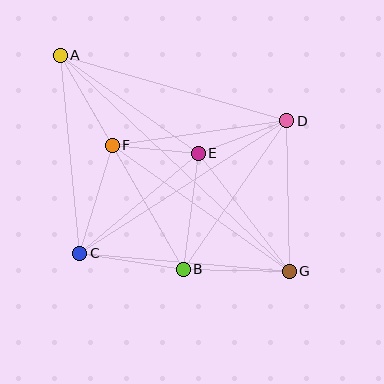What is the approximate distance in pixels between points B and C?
The distance between B and C is approximately 105 pixels.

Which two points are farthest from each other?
Points A and G are farthest from each other.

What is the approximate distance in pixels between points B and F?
The distance between B and F is approximately 143 pixels.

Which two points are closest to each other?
Points E and F are closest to each other.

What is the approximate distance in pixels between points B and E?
The distance between B and E is approximately 117 pixels.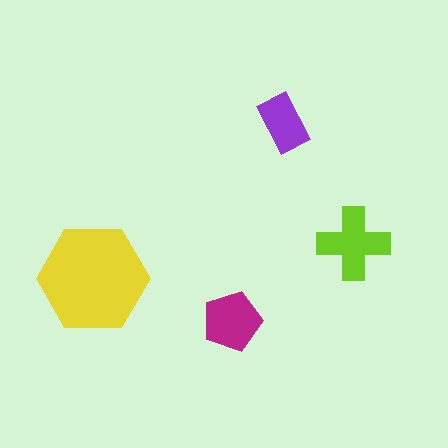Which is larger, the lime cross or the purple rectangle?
The lime cross.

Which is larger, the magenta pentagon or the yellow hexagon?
The yellow hexagon.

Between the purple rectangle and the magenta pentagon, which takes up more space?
The magenta pentagon.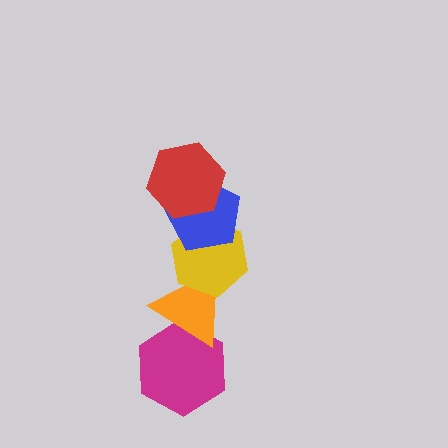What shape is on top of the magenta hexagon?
The orange triangle is on top of the magenta hexagon.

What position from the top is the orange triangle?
The orange triangle is 4th from the top.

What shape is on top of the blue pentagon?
The red hexagon is on top of the blue pentagon.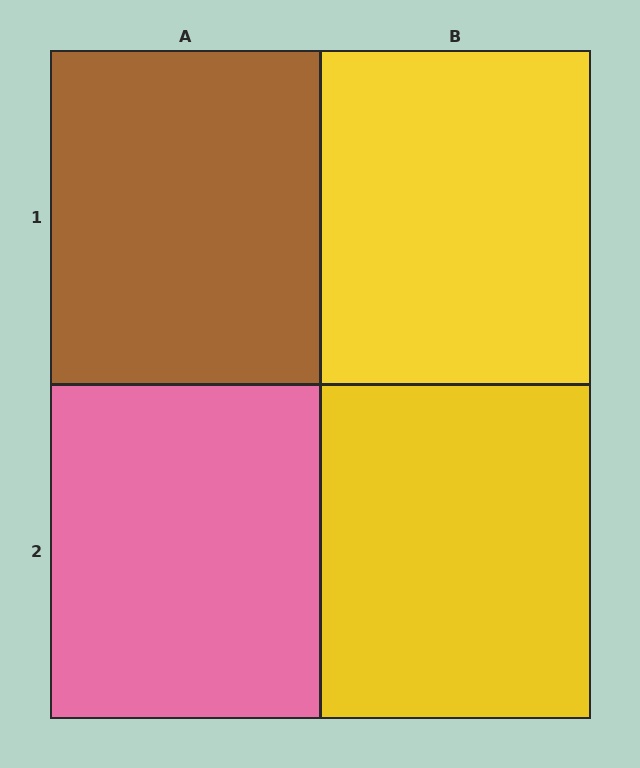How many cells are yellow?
2 cells are yellow.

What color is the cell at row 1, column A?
Brown.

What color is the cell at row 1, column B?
Yellow.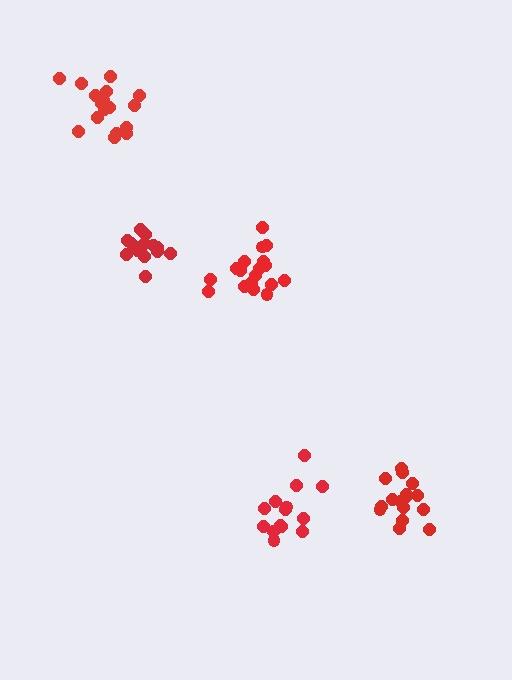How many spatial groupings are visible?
There are 5 spatial groupings.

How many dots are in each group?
Group 1: 18 dots, Group 2: 17 dots, Group 3: 14 dots, Group 4: 18 dots, Group 5: 15 dots (82 total).